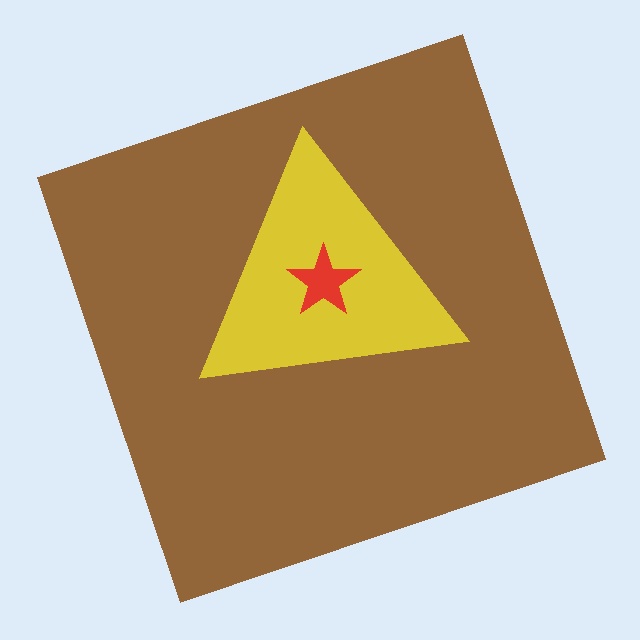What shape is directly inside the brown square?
The yellow triangle.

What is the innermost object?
The red star.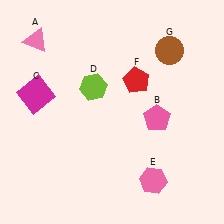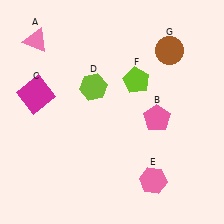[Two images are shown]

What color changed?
The pentagon (F) changed from red in Image 1 to lime in Image 2.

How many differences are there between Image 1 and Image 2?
There is 1 difference between the two images.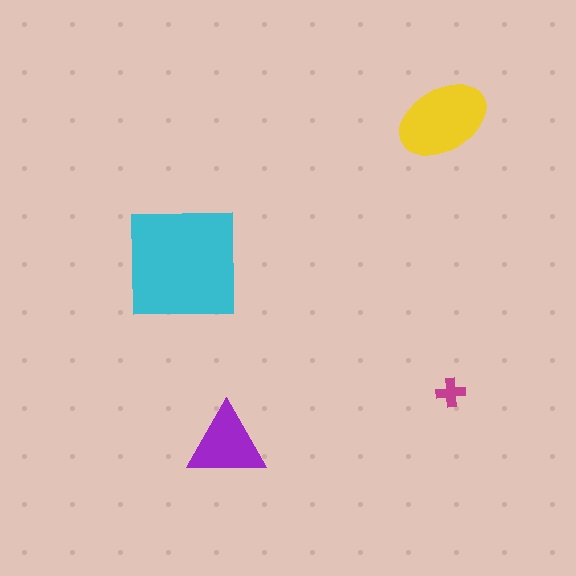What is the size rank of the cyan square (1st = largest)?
1st.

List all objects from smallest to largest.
The magenta cross, the purple triangle, the yellow ellipse, the cyan square.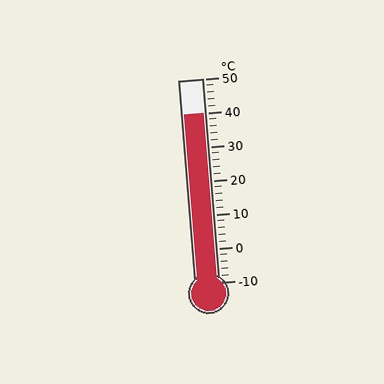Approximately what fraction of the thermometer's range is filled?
The thermometer is filled to approximately 85% of its range.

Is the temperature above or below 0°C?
The temperature is above 0°C.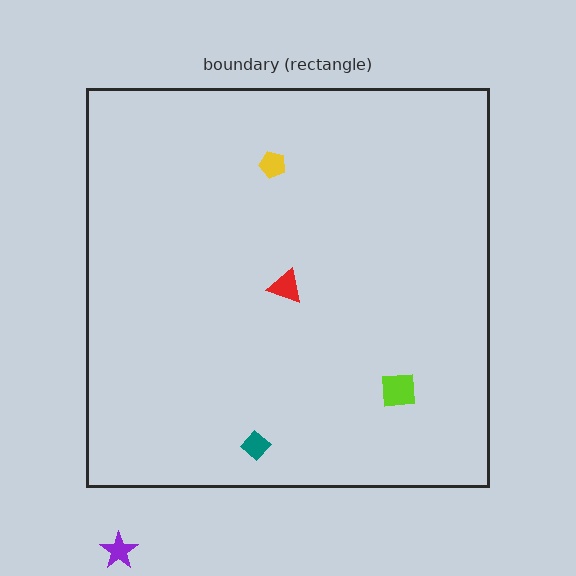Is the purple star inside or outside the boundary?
Outside.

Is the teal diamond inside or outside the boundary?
Inside.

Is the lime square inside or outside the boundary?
Inside.